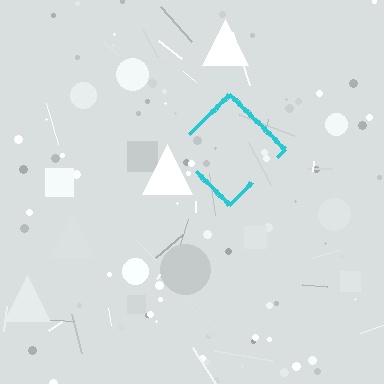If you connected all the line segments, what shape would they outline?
They would outline a diamond.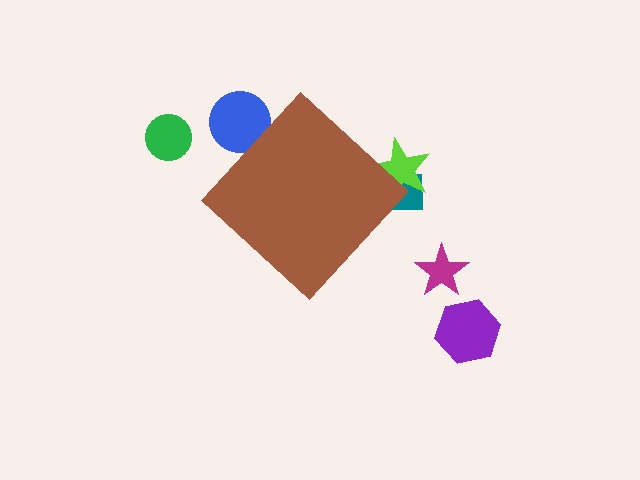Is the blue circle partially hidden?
Yes, the blue circle is partially hidden behind the brown diamond.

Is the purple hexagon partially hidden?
No, the purple hexagon is fully visible.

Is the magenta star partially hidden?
No, the magenta star is fully visible.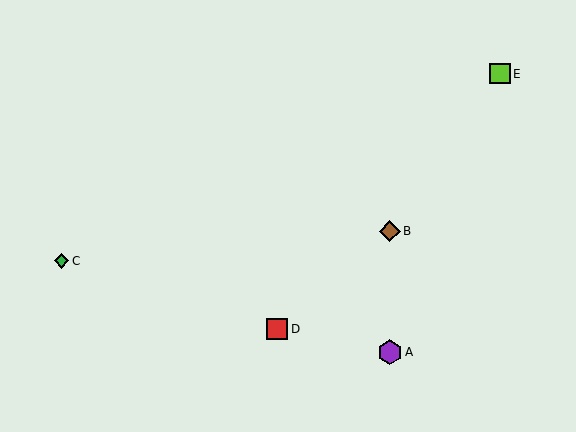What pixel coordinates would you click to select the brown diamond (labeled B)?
Click at (390, 231) to select the brown diamond B.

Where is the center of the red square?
The center of the red square is at (277, 329).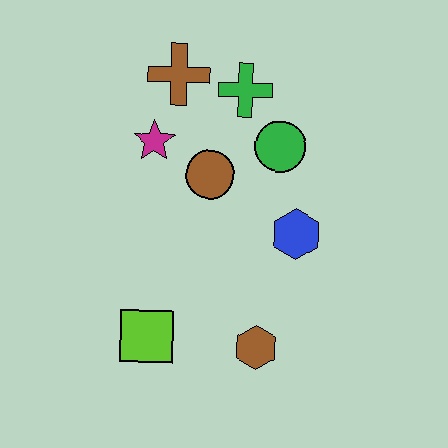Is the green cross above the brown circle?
Yes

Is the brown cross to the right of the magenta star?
Yes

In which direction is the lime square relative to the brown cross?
The lime square is below the brown cross.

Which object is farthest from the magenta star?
The brown hexagon is farthest from the magenta star.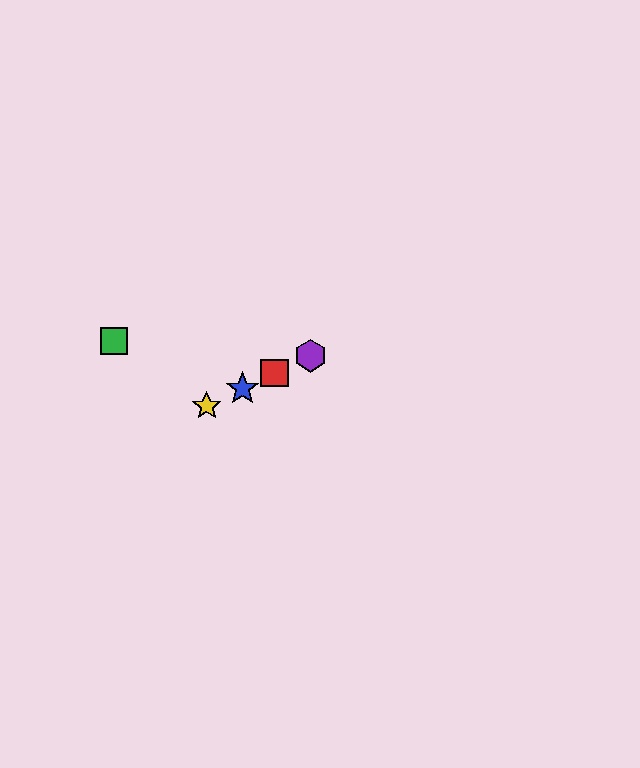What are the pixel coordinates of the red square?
The red square is at (275, 373).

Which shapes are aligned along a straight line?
The red square, the blue star, the yellow star, the purple hexagon are aligned along a straight line.